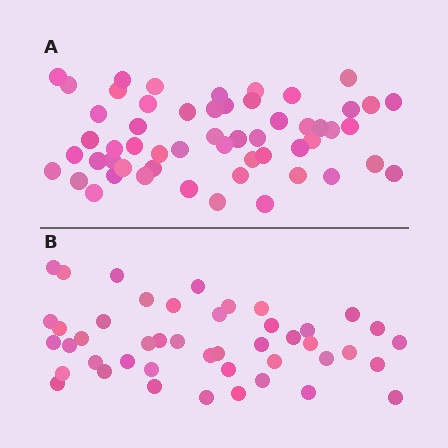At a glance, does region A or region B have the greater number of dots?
Region A (the top region) has more dots.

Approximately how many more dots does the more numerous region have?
Region A has roughly 10 or so more dots than region B.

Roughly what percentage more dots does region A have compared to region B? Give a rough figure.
About 20% more.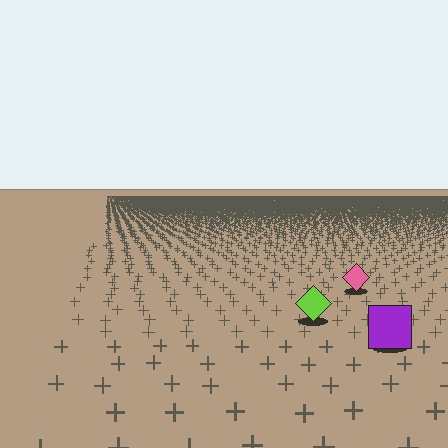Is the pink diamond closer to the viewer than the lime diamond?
No. The lime diamond is closer — you can tell from the texture gradient: the ground texture is coarser near it.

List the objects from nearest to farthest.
From nearest to farthest: the purple square, the lime diamond, the pink diamond.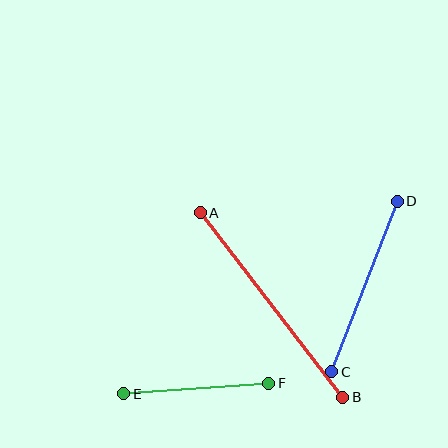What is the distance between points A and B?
The distance is approximately 233 pixels.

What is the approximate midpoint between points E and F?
The midpoint is at approximately (196, 389) pixels.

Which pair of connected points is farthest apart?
Points A and B are farthest apart.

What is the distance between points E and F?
The distance is approximately 145 pixels.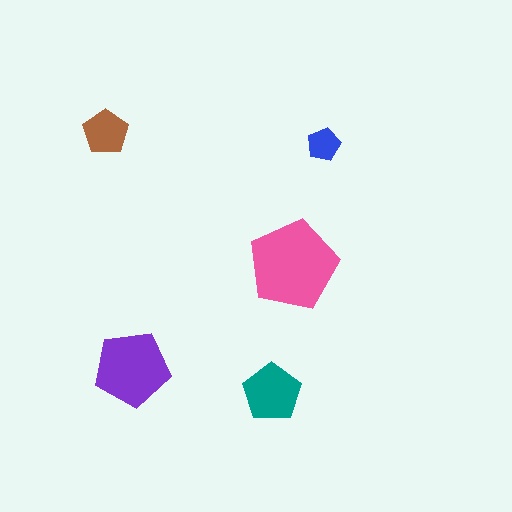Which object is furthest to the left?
The brown pentagon is leftmost.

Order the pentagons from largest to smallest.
the pink one, the purple one, the teal one, the brown one, the blue one.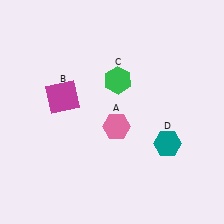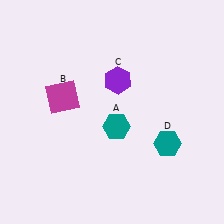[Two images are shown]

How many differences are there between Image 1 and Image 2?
There are 2 differences between the two images.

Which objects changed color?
A changed from pink to teal. C changed from green to purple.